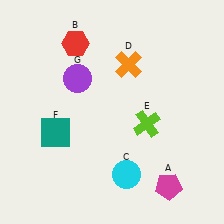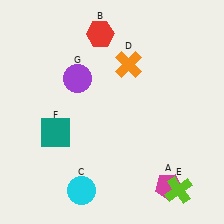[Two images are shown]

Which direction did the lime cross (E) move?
The lime cross (E) moved down.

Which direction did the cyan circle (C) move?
The cyan circle (C) moved left.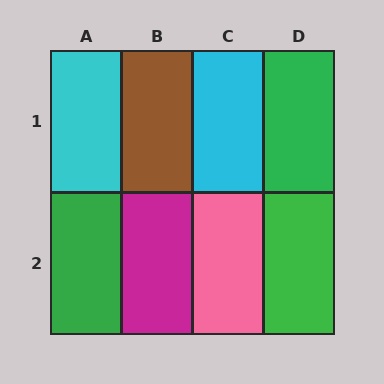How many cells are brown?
1 cell is brown.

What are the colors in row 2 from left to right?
Green, magenta, pink, green.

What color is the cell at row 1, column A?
Cyan.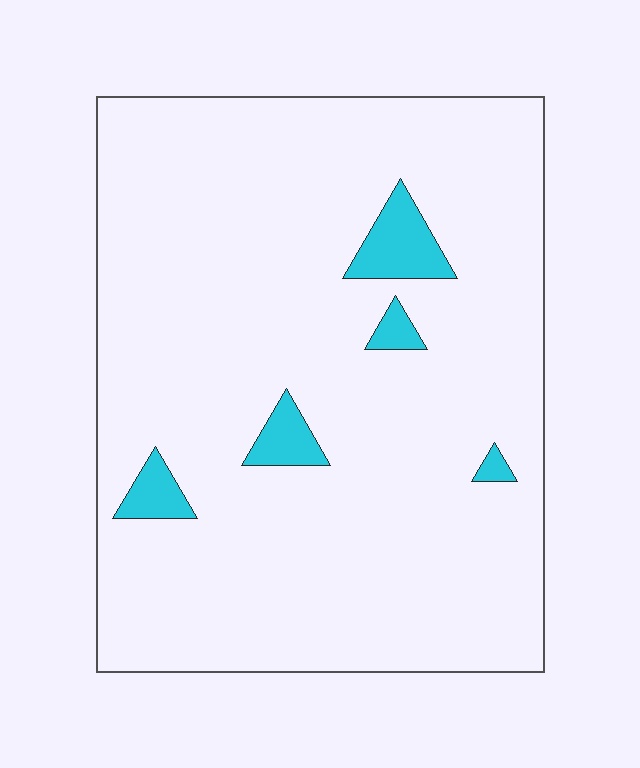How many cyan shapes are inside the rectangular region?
5.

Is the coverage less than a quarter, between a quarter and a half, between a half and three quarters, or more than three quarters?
Less than a quarter.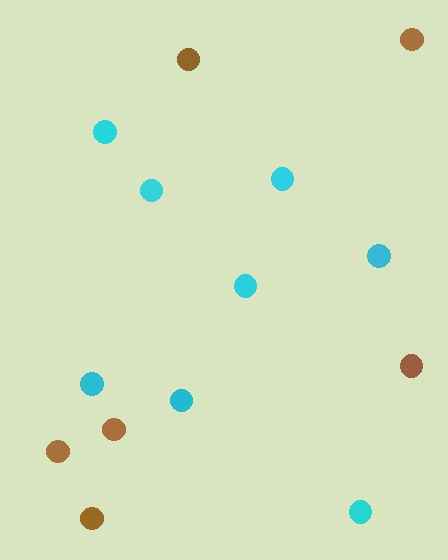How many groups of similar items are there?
There are 2 groups: one group of brown circles (6) and one group of cyan circles (8).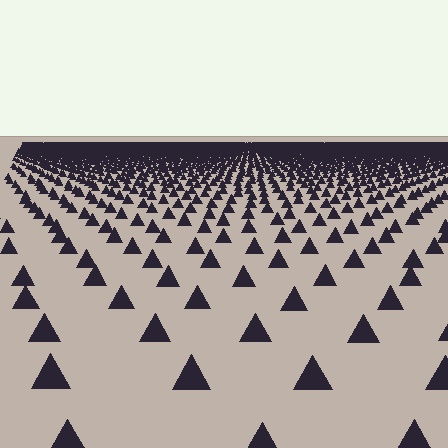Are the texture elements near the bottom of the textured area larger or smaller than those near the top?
Larger. Near the bottom, elements are closer to the viewer and appear at a bigger on-screen size.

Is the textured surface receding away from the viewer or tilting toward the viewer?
The surface is receding away from the viewer. Texture elements get smaller and denser toward the top.